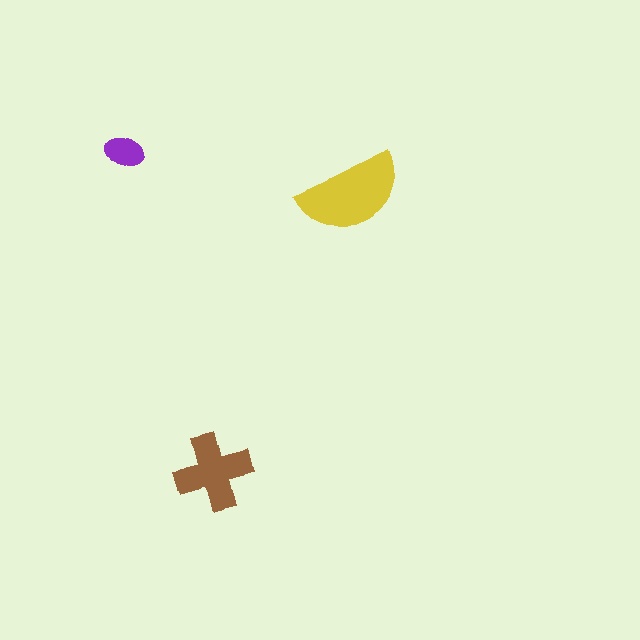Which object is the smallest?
The purple ellipse.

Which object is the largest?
The yellow semicircle.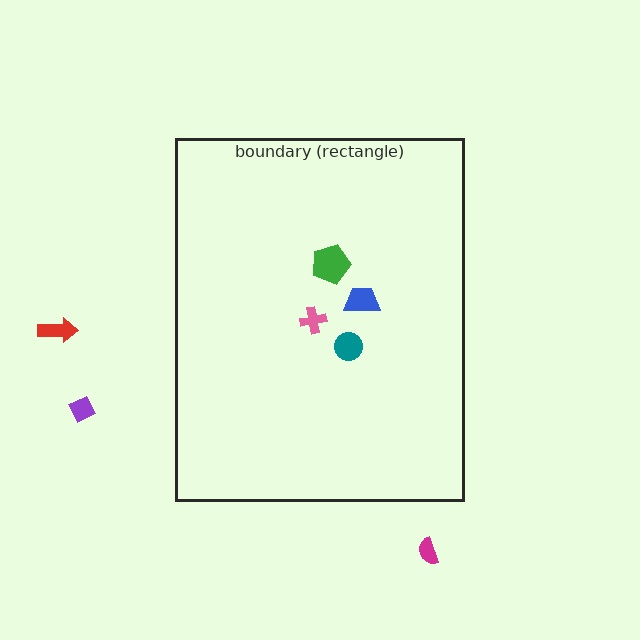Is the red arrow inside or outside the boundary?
Outside.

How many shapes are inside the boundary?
4 inside, 3 outside.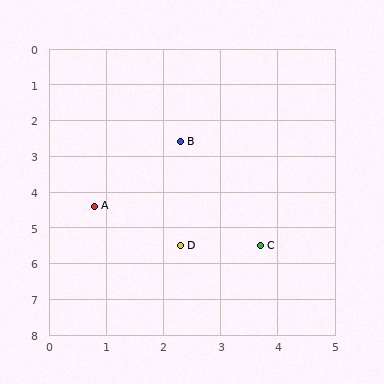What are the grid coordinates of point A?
Point A is at approximately (0.8, 4.4).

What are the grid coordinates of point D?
Point D is at approximately (2.3, 5.5).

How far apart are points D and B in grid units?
Points D and B are about 2.9 grid units apart.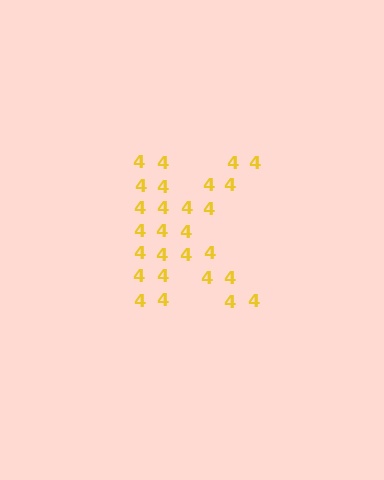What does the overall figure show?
The overall figure shows the letter K.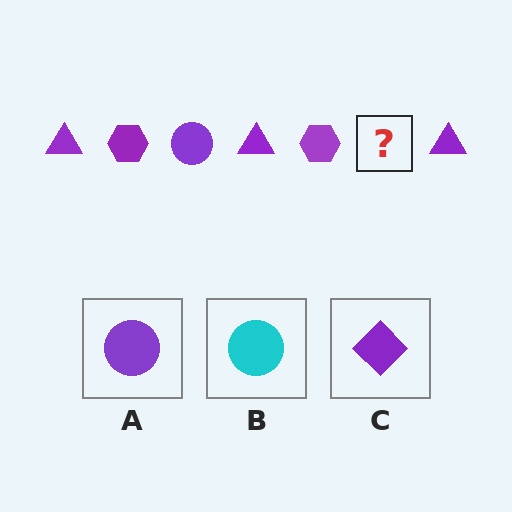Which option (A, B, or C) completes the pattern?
A.